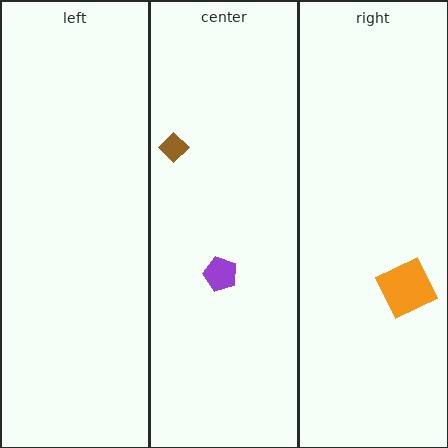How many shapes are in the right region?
1.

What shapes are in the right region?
The orange square.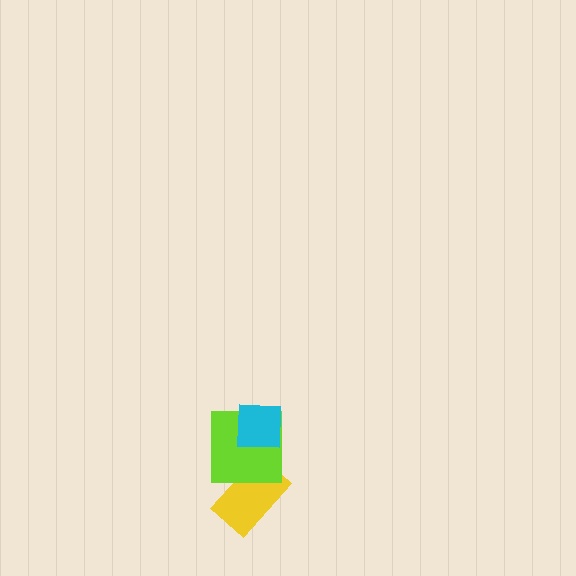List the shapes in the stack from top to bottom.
From top to bottom: the cyan square, the lime square, the yellow rectangle.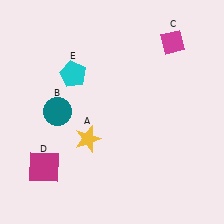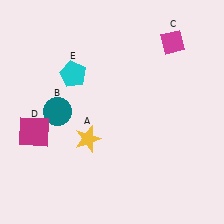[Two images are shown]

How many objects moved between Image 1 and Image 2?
1 object moved between the two images.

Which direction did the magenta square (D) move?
The magenta square (D) moved up.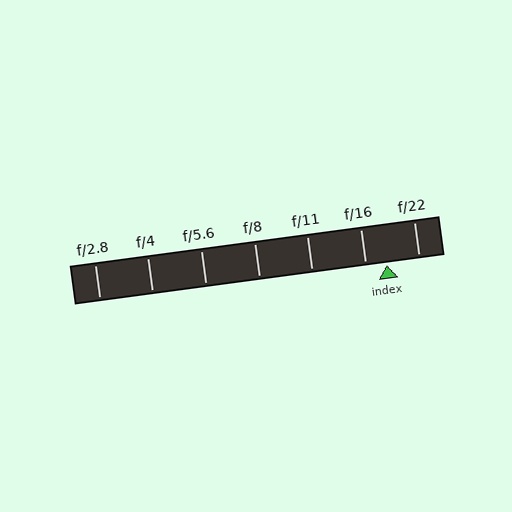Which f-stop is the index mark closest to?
The index mark is closest to f/16.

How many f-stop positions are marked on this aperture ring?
There are 7 f-stop positions marked.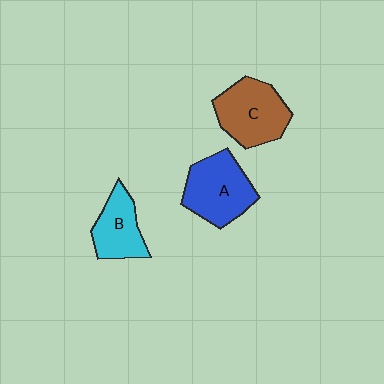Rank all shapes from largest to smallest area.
From largest to smallest: A (blue), C (brown), B (cyan).